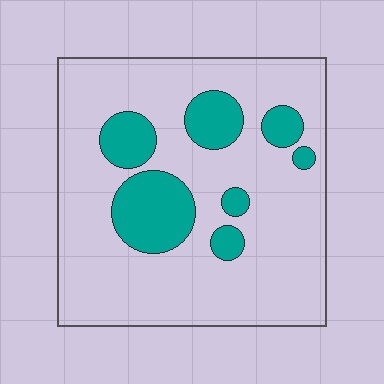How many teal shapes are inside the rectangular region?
7.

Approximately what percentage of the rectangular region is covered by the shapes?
Approximately 20%.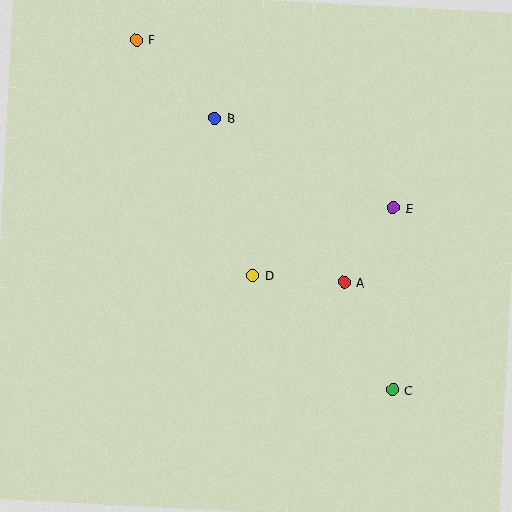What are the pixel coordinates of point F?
Point F is at (136, 40).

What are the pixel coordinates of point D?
Point D is at (253, 275).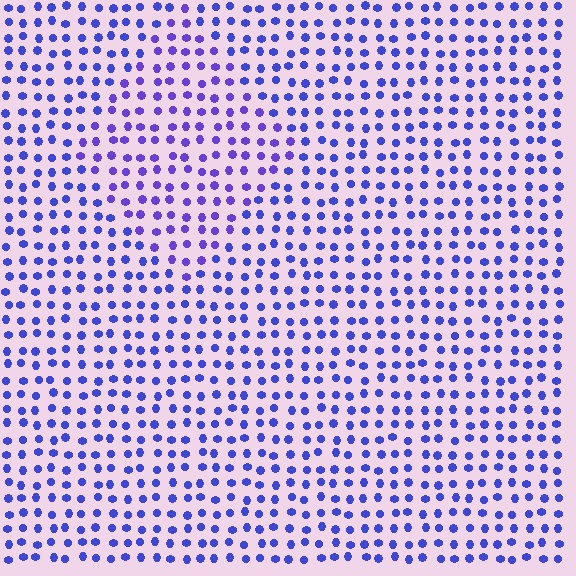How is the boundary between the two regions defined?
The boundary is defined purely by a slight shift in hue (about 20 degrees). Spacing, size, and orientation are identical on both sides.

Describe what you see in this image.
The image is filled with small blue elements in a uniform arrangement. A diamond-shaped region is visible where the elements are tinted to a slightly different hue, forming a subtle color boundary.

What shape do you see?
I see a diamond.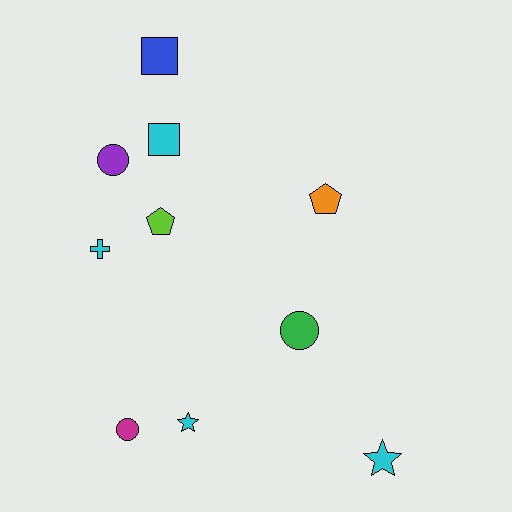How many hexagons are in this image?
There are no hexagons.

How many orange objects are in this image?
There is 1 orange object.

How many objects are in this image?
There are 10 objects.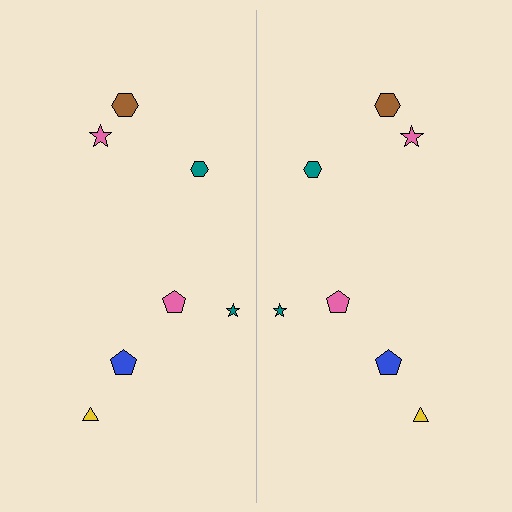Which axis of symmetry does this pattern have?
The pattern has a vertical axis of symmetry running through the center of the image.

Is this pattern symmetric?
Yes, this pattern has bilateral (reflection) symmetry.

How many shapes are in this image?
There are 14 shapes in this image.